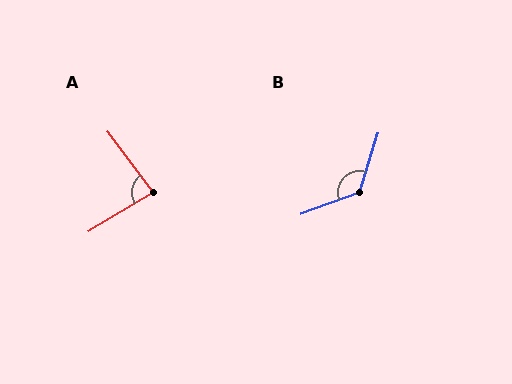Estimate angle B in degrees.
Approximately 128 degrees.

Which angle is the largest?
B, at approximately 128 degrees.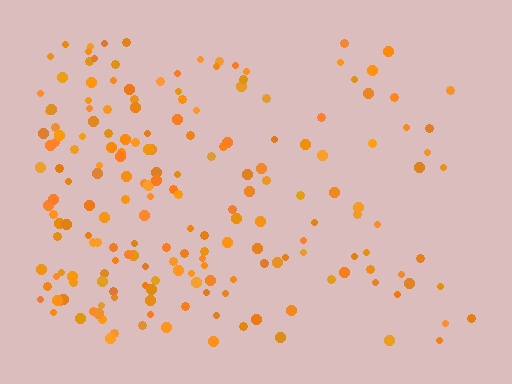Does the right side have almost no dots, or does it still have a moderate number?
Still a moderate number, just noticeably fewer than the left.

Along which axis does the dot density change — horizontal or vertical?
Horizontal.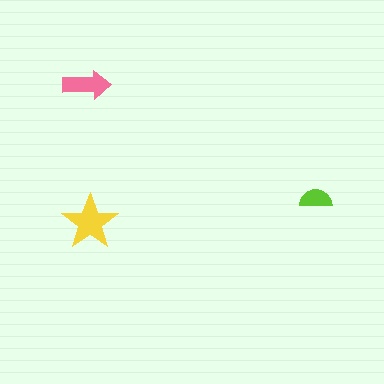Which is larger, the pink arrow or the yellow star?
The yellow star.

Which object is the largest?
The yellow star.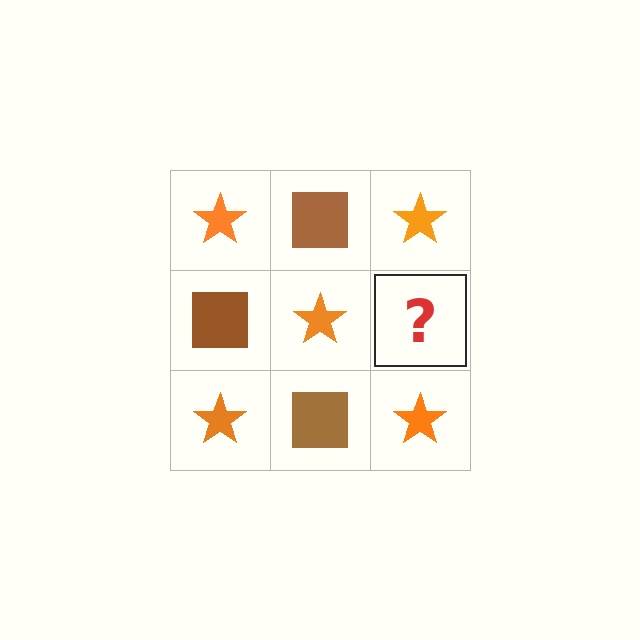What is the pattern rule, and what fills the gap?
The rule is that it alternates orange star and brown square in a checkerboard pattern. The gap should be filled with a brown square.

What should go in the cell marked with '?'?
The missing cell should contain a brown square.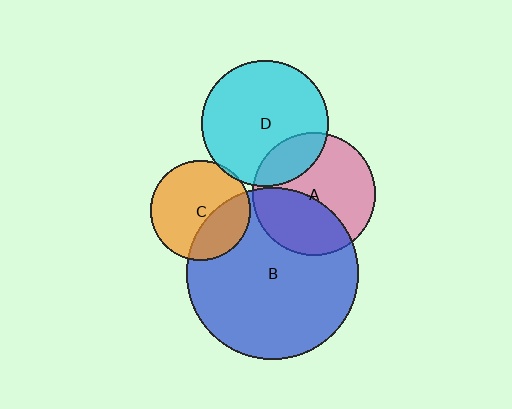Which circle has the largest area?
Circle B (blue).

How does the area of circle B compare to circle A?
Approximately 1.9 times.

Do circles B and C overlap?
Yes.